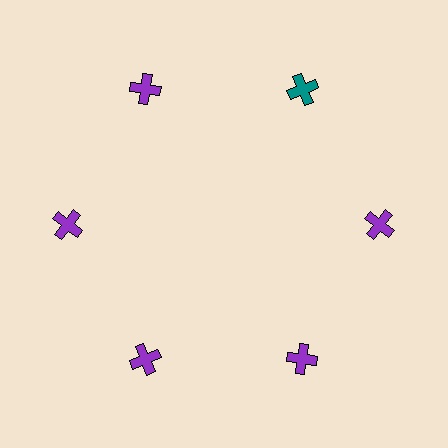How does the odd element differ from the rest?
It has a different color: teal instead of purple.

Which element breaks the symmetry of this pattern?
The teal cross at roughly the 1 o'clock position breaks the symmetry. All other shapes are purple crosses.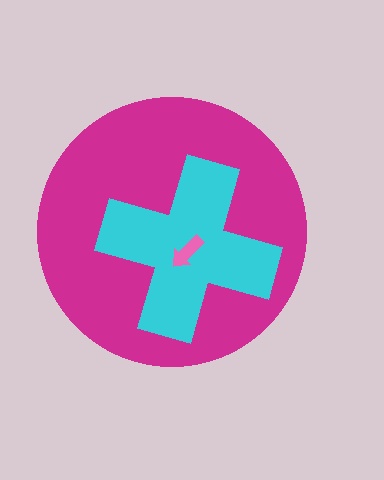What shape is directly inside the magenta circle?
The cyan cross.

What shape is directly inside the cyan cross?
The pink arrow.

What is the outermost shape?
The magenta circle.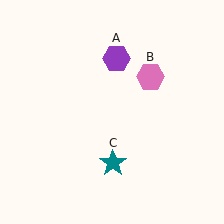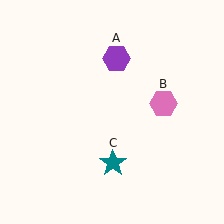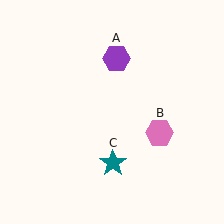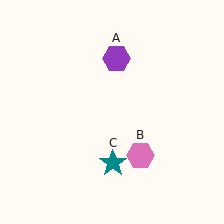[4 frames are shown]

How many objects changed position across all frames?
1 object changed position: pink hexagon (object B).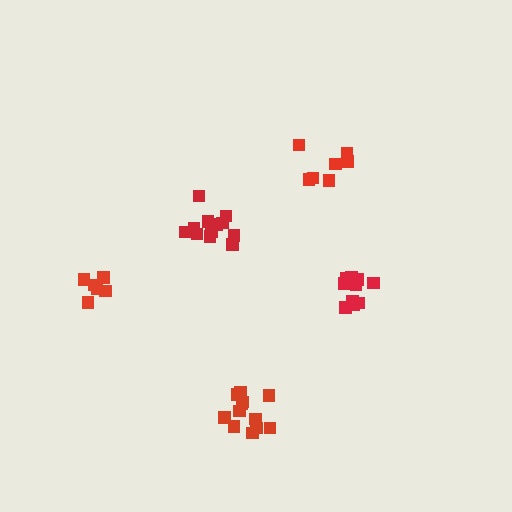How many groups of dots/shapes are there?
There are 5 groups.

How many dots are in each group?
Group 1: 12 dots, Group 2: 12 dots, Group 3: 11 dots, Group 4: 7 dots, Group 5: 7 dots (49 total).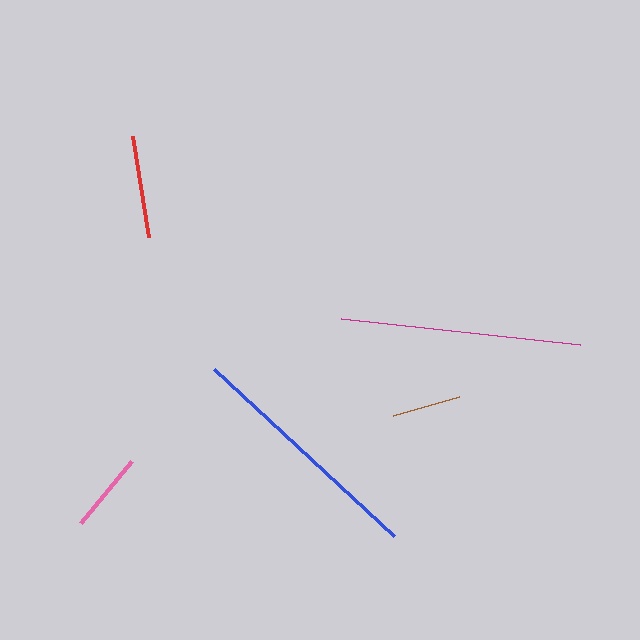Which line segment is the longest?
The blue line is the longest at approximately 245 pixels.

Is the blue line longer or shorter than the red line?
The blue line is longer than the red line.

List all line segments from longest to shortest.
From longest to shortest: blue, magenta, red, pink, brown.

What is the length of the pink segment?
The pink segment is approximately 81 pixels long.